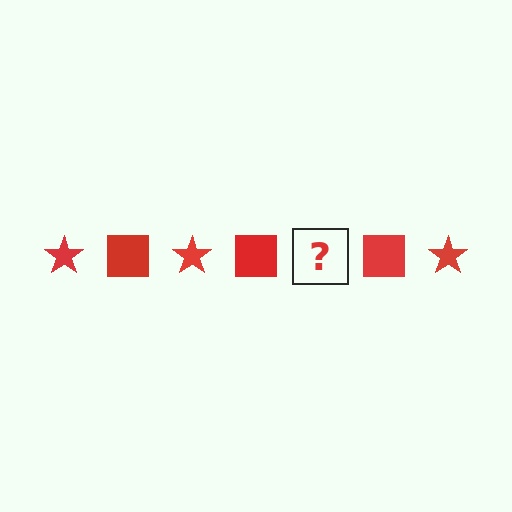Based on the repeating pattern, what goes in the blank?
The blank should be a red star.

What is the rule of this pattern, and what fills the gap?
The rule is that the pattern cycles through star, square shapes in red. The gap should be filled with a red star.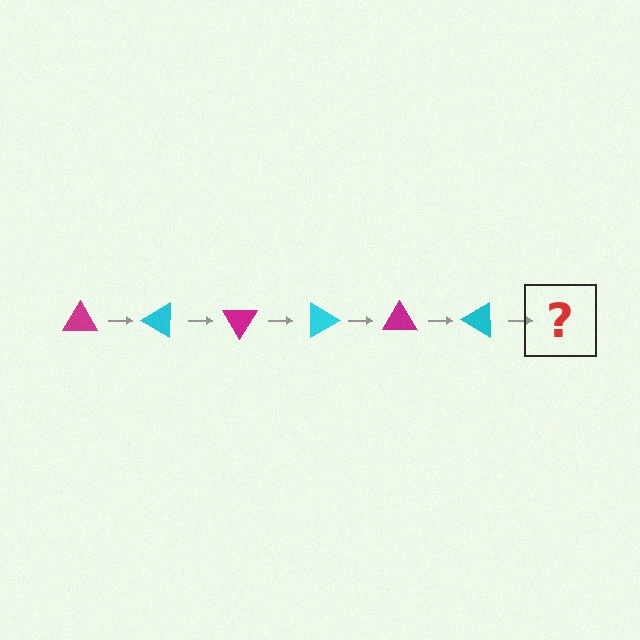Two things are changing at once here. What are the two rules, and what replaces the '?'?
The two rules are that it rotates 30 degrees each step and the color cycles through magenta and cyan. The '?' should be a magenta triangle, rotated 180 degrees from the start.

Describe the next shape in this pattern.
It should be a magenta triangle, rotated 180 degrees from the start.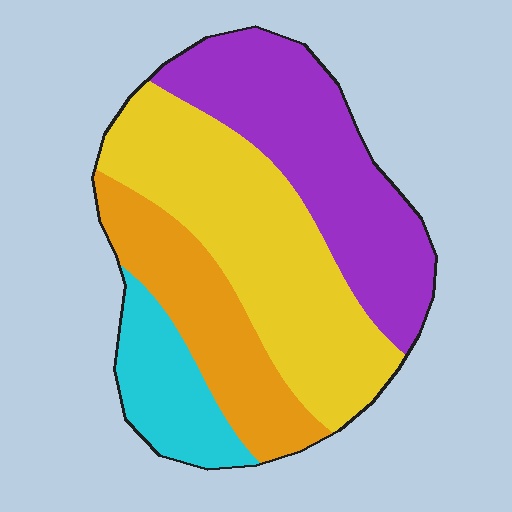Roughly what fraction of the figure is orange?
Orange takes up about one fifth (1/5) of the figure.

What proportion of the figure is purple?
Purple takes up about one third (1/3) of the figure.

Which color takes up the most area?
Yellow, at roughly 35%.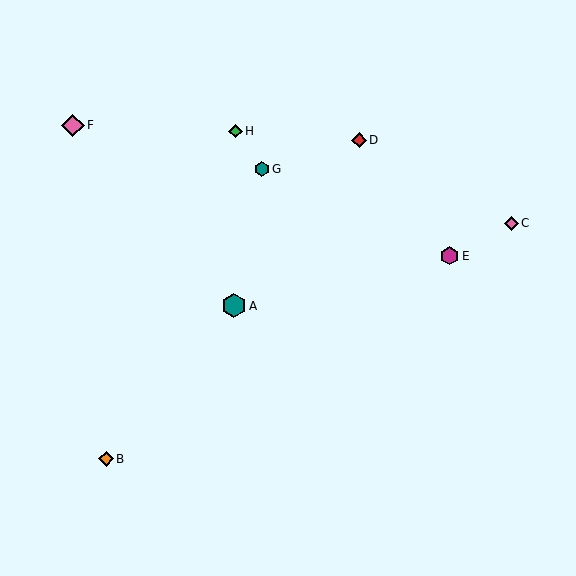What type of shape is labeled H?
Shape H is a green diamond.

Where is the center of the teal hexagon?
The center of the teal hexagon is at (262, 169).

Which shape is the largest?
The teal hexagon (labeled A) is the largest.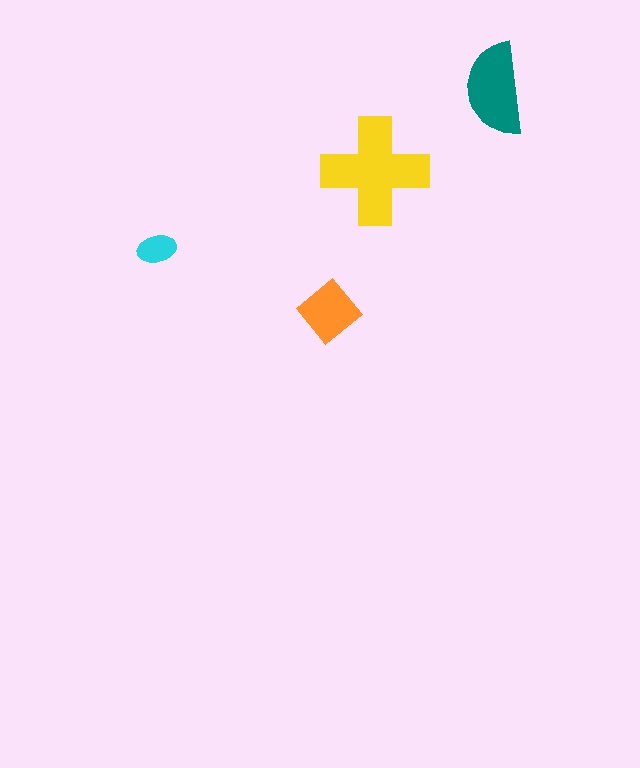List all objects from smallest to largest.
The cyan ellipse, the orange diamond, the teal semicircle, the yellow cross.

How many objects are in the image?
There are 4 objects in the image.